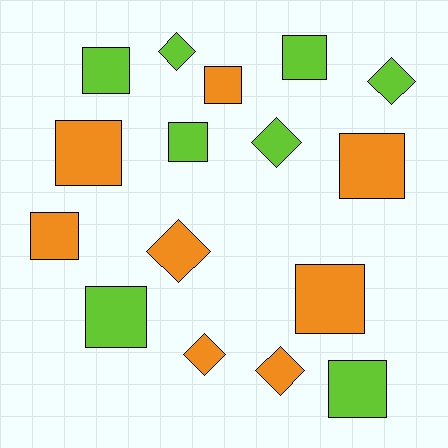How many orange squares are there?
There are 5 orange squares.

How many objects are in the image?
There are 16 objects.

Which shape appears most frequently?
Square, with 10 objects.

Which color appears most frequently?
Lime, with 8 objects.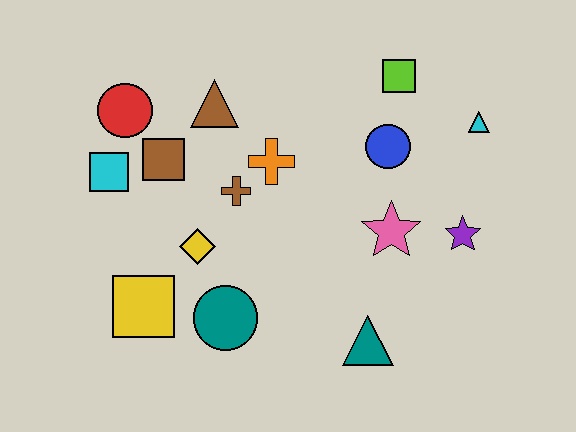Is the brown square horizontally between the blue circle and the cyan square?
Yes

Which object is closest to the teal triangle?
The pink star is closest to the teal triangle.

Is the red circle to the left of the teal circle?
Yes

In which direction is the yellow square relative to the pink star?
The yellow square is to the left of the pink star.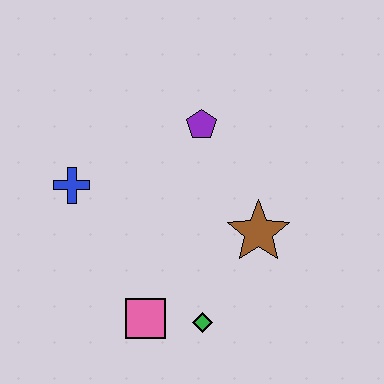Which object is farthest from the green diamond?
The purple pentagon is farthest from the green diamond.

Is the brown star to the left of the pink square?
No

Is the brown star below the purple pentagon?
Yes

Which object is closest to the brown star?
The green diamond is closest to the brown star.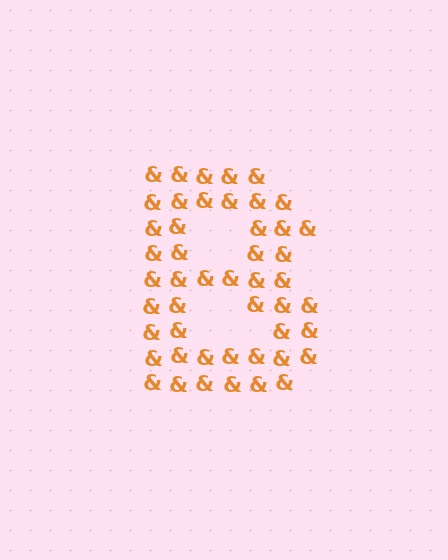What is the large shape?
The large shape is the letter B.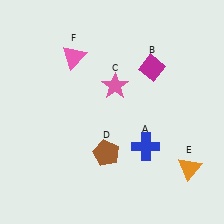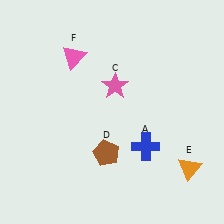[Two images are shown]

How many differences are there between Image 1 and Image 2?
There is 1 difference between the two images.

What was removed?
The magenta diamond (B) was removed in Image 2.